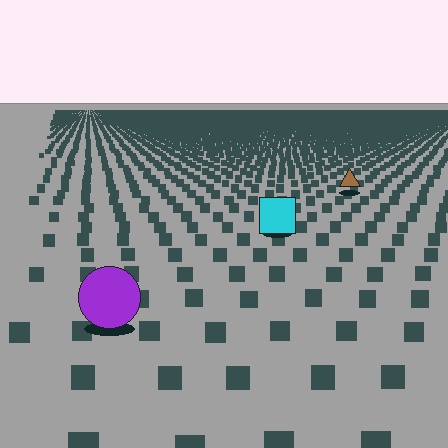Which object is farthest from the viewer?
The brown triangle is farthest from the viewer. It appears smaller and the ground texture around it is denser.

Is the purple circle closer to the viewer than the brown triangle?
Yes. The purple circle is closer — you can tell from the texture gradient: the ground texture is coarser near it.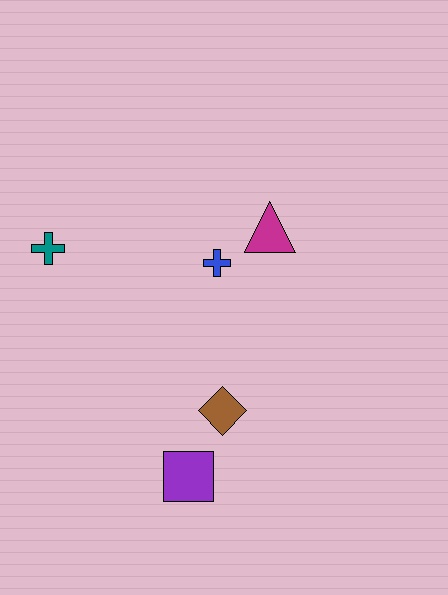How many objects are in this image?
There are 5 objects.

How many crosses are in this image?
There are 2 crosses.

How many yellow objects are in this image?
There are no yellow objects.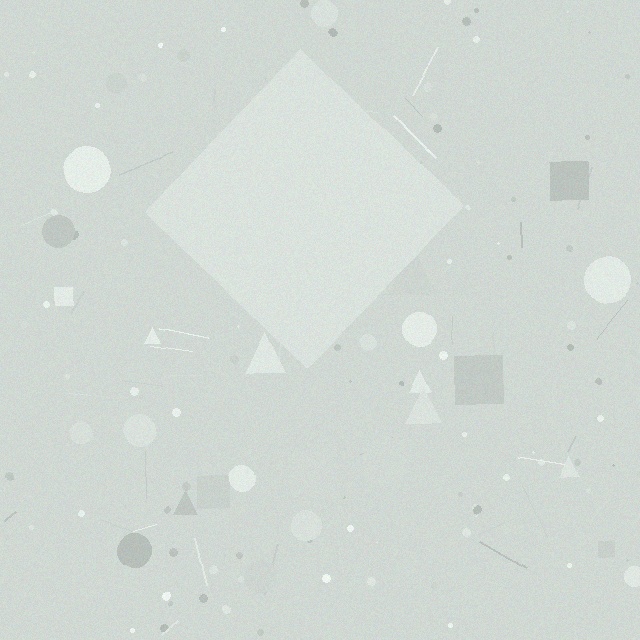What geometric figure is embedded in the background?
A diamond is embedded in the background.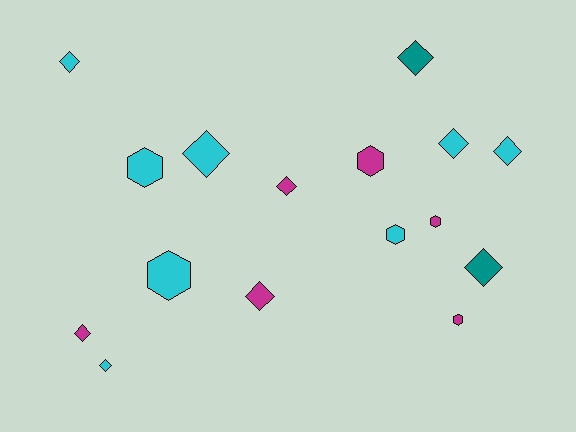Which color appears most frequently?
Cyan, with 8 objects.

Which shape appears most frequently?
Diamond, with 10 objects.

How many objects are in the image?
There are 16 objects.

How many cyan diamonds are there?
There are 5 cyan diamonds.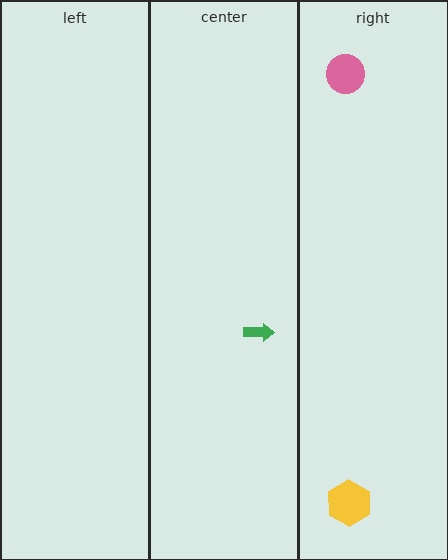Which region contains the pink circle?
The right region.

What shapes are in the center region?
The green arrow.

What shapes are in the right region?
The yellow hexagon, the pink circle.